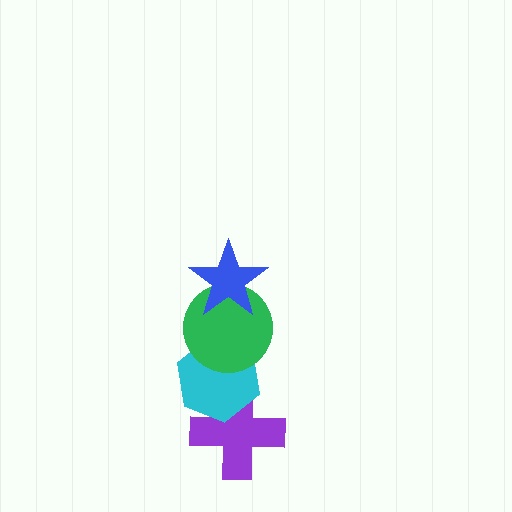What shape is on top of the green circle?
The blue star is on top of the green circle.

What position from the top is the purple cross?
The purple cross is 4th from the top.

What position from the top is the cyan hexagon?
The cyan hexagon is 3rd from the top.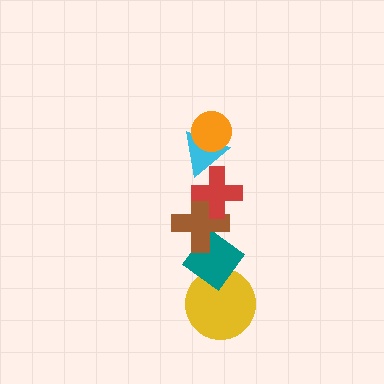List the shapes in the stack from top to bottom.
From top to bottom: the orange circle, the cyan triangle, the red cross, the brown cross, the teal diamond, the yellow circle.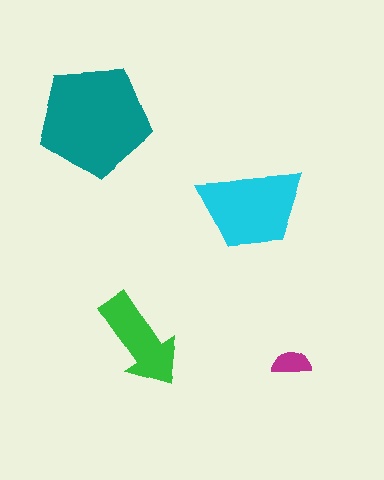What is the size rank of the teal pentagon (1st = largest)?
1st.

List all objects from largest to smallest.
The teal pentagon, the cyan trapezoid, the green arrow, the magenta semicircle.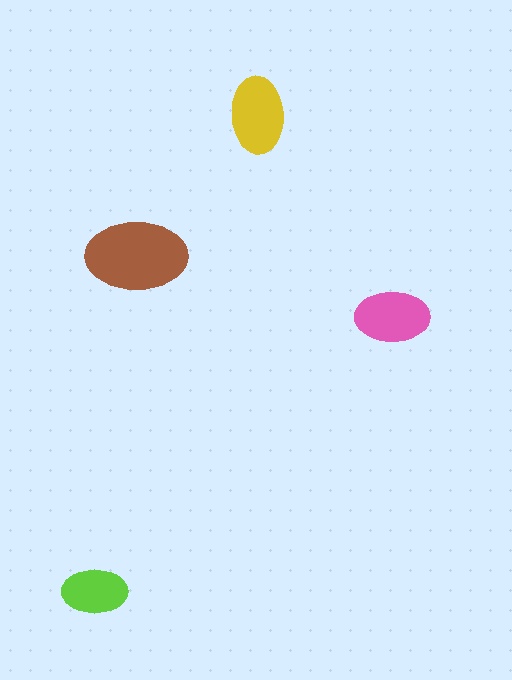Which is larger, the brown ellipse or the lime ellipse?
The brown one.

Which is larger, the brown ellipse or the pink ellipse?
The brown one.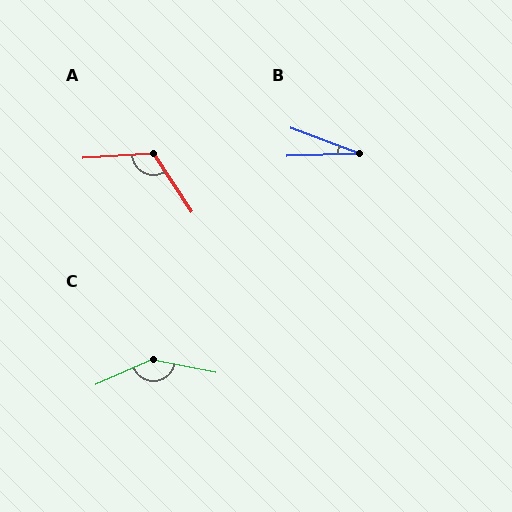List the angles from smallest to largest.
B (22°), A (120°), C (144°).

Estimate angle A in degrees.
Approximately 120 degrees.